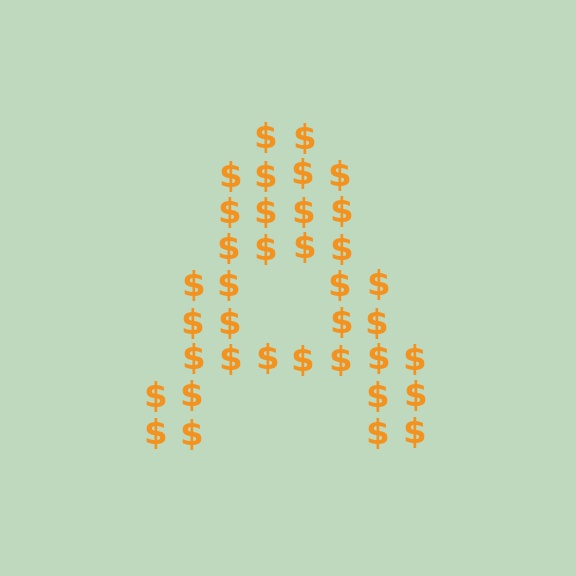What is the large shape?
The large shape is the letter A.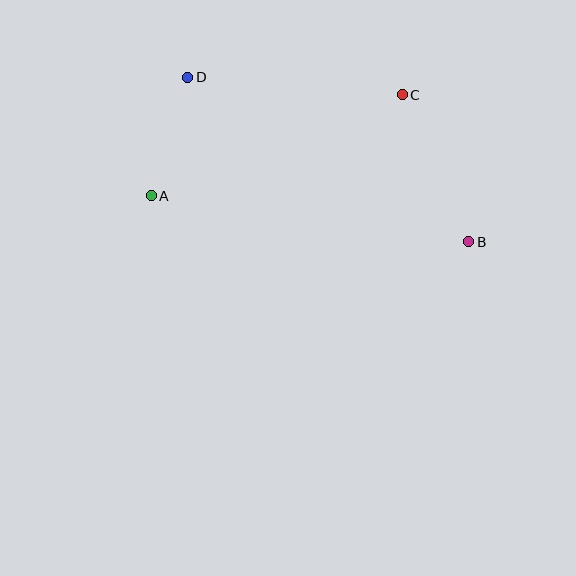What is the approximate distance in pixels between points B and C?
The distance between B and C is approximately 161 pixels.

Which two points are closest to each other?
Points A and D are closest to each other.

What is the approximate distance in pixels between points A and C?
The distance between A and C is approximately 271 pixels.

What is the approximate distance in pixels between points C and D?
The distance between C and D is approximately 215 pixels.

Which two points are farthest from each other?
Points B and D are farthest from each other.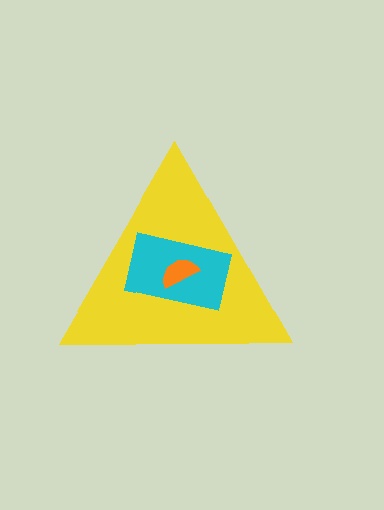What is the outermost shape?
The yellow triangle.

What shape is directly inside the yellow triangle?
The cyan rectangle.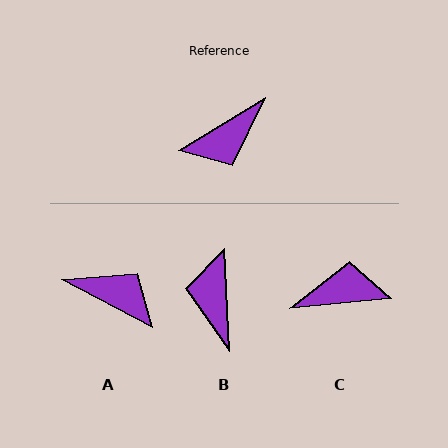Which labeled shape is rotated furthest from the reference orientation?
C, about 155 degrees away.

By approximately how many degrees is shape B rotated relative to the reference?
Approximately 119 degrees clockwise.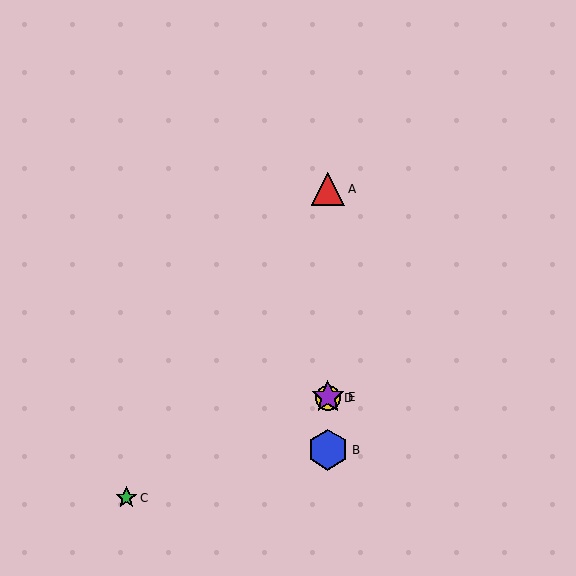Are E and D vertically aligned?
Yes, both are at x≈328.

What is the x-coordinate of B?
Object B is at x≈328.